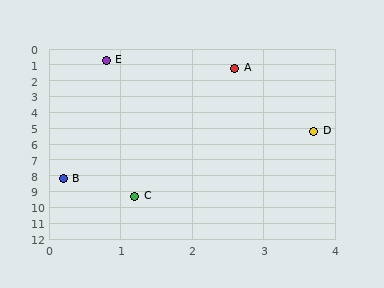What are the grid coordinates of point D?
Point D is at approximately (3.7, 5.2).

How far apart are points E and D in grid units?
Points E and D are about 5.4 grid units apart.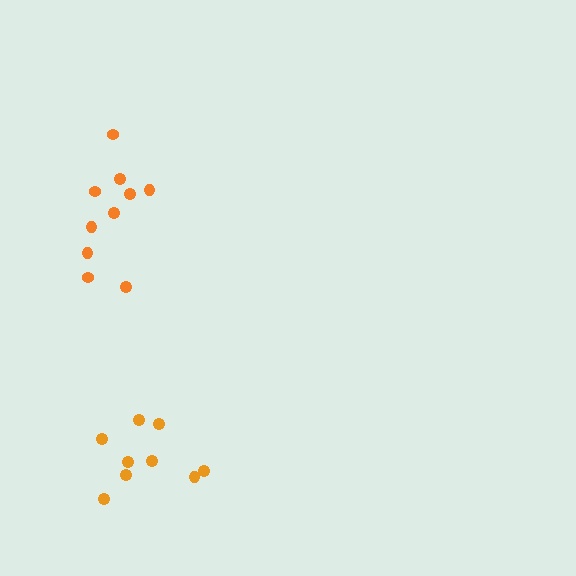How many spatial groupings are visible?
There are 2 spatial groupings.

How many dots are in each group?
Group 1: 9 dots, Group 2: 10 dots (19 total).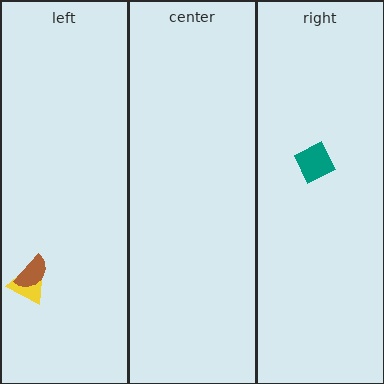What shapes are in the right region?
The teal diamond.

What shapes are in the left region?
The yellow trapezoid, the brown semicircle.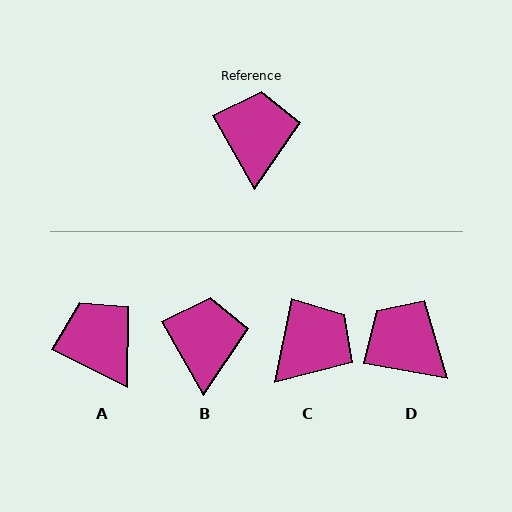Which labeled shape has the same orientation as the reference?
B.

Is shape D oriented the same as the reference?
No, it is off by about 50 degrees.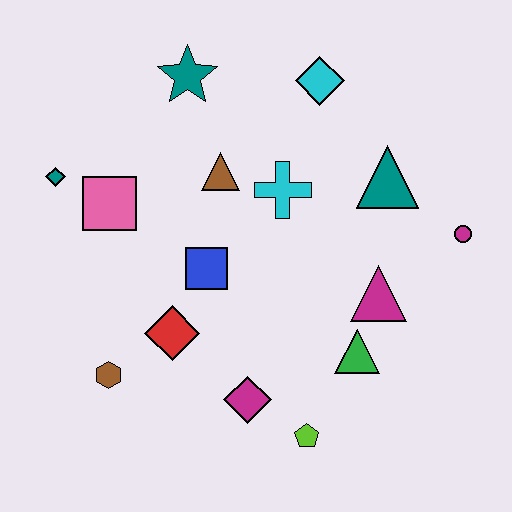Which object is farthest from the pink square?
The magenta circle is farthest from the pink square.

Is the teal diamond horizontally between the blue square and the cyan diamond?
No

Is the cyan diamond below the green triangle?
No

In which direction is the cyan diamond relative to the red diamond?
The cyan diamond is above the red diamond.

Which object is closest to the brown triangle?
The cyan cross is closest to the brown triangle.